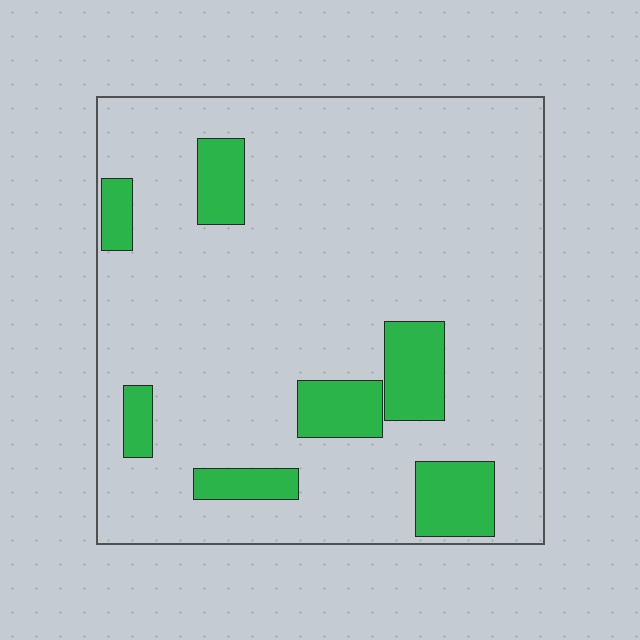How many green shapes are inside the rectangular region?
7.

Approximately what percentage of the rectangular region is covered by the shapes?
Approximately 15%.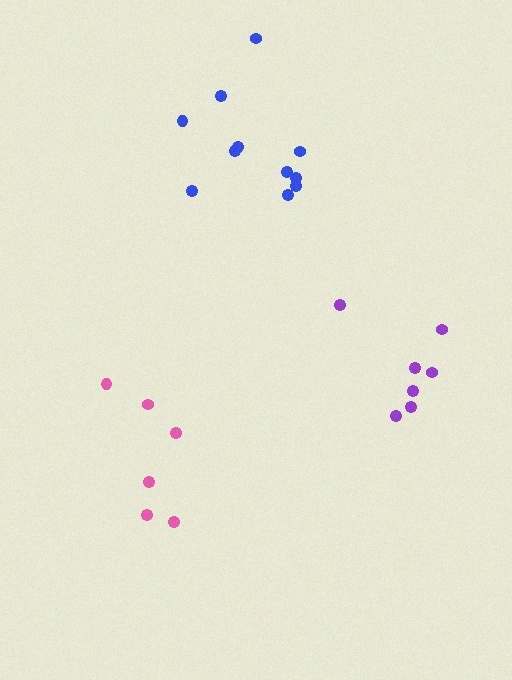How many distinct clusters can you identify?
There are 3 distinct clusters.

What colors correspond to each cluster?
The clusters are colored: pink, blue, purple.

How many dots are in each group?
Group 1: 6 dots, Group 2: 11 dots, Group 3: 7 dots (24 total).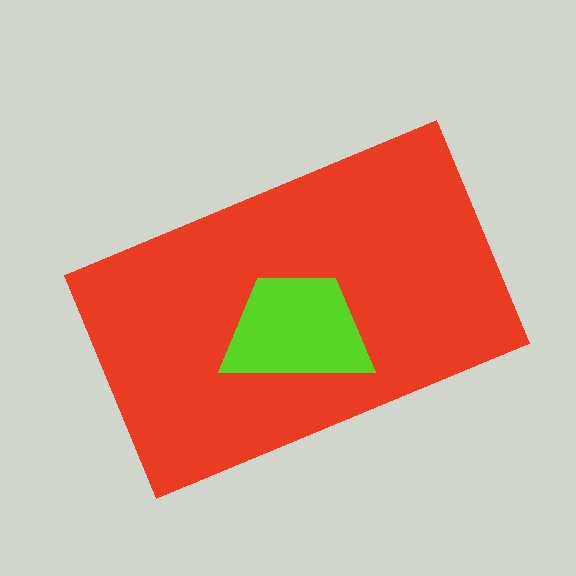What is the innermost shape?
The lime trapezoid.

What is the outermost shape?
The red rectangle.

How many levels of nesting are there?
2.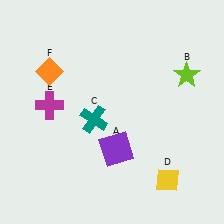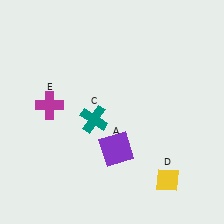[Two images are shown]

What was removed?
The lime star (B), the orange diamond (F) were removed in Image 2.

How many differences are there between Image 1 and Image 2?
There are 2 differences between the two images.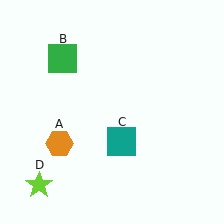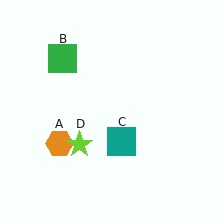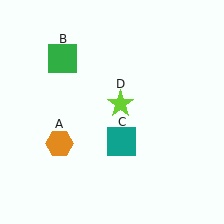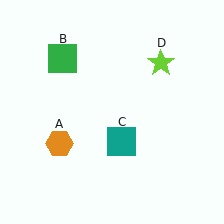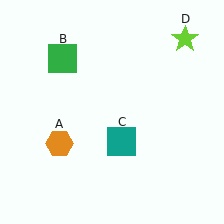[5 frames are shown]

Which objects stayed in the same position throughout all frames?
Orange hexagon (object A) and green square (object B) and teal square (object C) remained stationary.